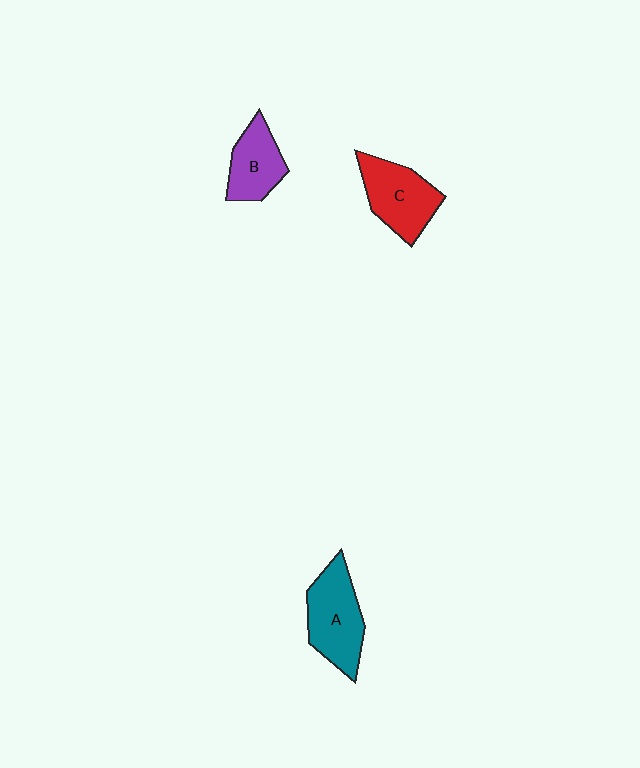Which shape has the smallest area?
Shape B (purple).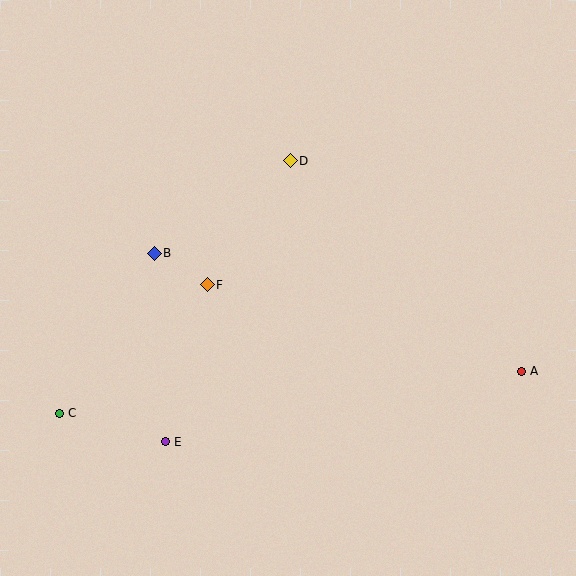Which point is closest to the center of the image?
Point F at (207, 285) is closest to the center.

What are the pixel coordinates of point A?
Point A is at (521, 371).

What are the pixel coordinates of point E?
Point E is at (165, 442).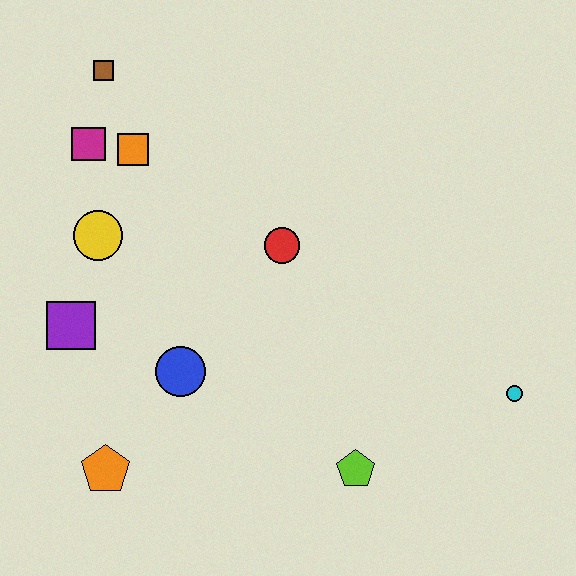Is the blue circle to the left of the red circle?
Yes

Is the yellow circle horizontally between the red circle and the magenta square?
Yes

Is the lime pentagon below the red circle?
Yes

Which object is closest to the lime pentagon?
The cyan circle is closest to the lime pentagon.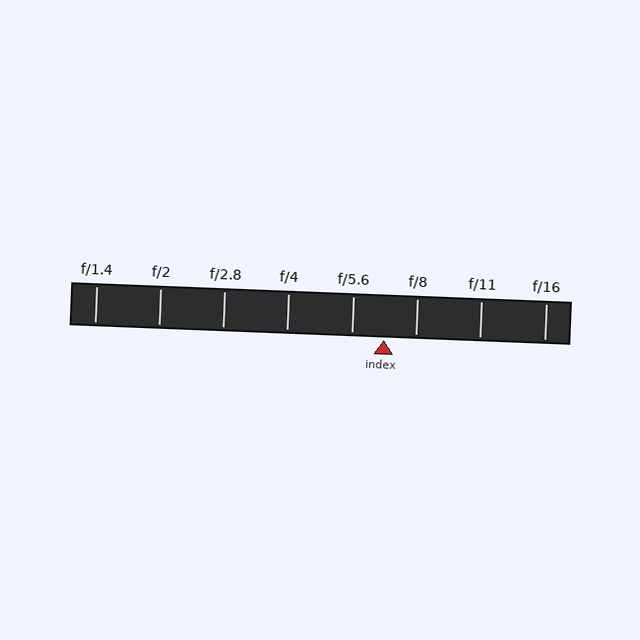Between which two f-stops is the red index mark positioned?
The index mark is between f/5.6 and f/8.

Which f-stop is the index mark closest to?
The index mark is closest to f/8.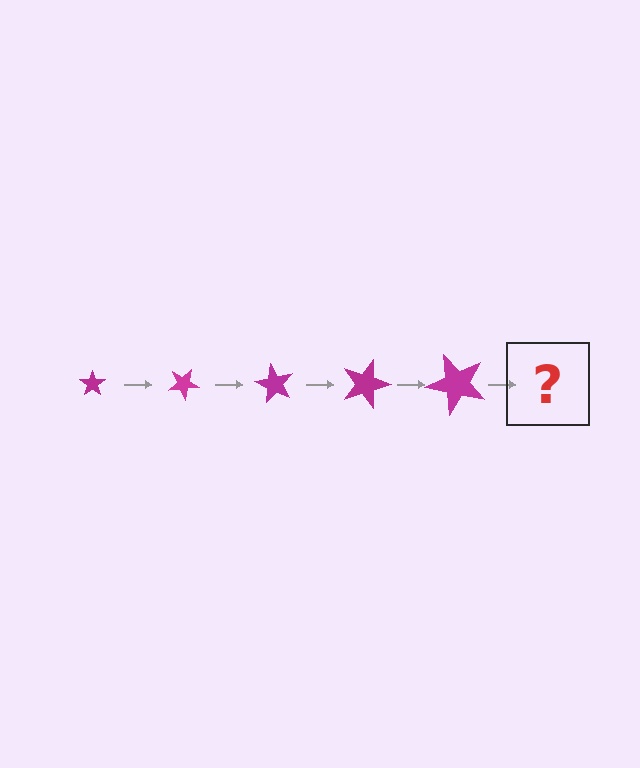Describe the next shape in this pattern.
It should be a star, larger than the previous one and rotated 150 degrees from the start.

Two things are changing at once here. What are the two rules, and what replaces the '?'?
The two rules are that the star grows larger each step and it rotates 30 degrees each step. The '?' should be a star, larger than the previous one and rotated 150 degrees from the start.